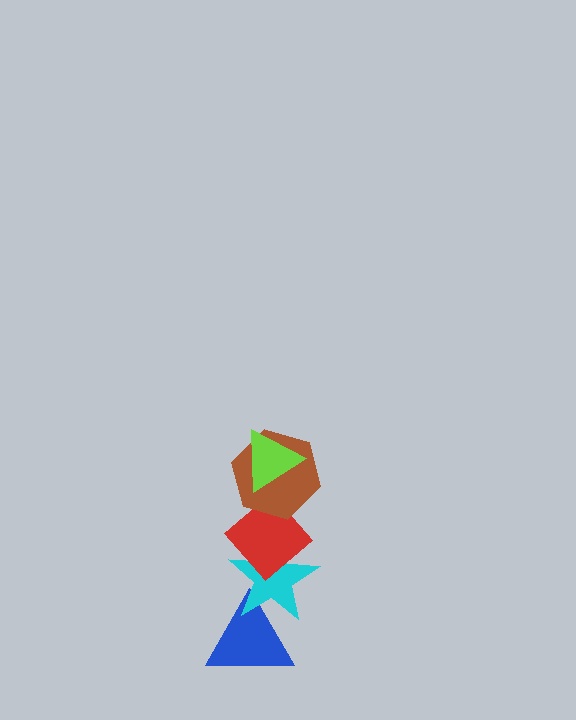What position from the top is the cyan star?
The cyan star is 4th from the top.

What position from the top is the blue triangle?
The blue triangle is 5th from the top.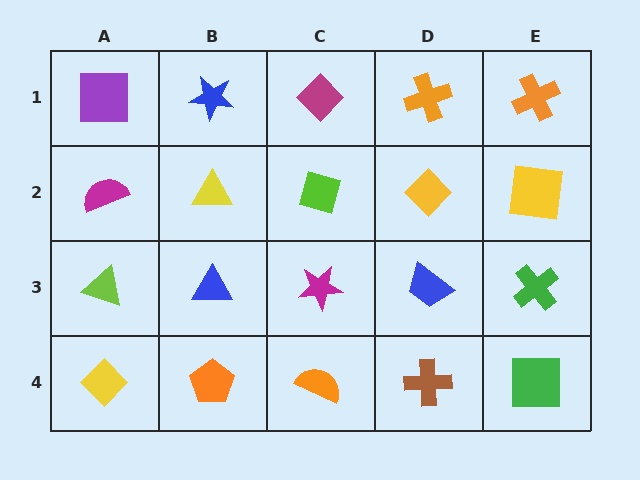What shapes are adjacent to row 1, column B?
A yellow triangle (row 2, column B), a purple square (row 1, column A), a magenta diamond (row 1, column C).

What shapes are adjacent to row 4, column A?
A lime triangle (row 3, column A), an orange pentagon (row 4, column B).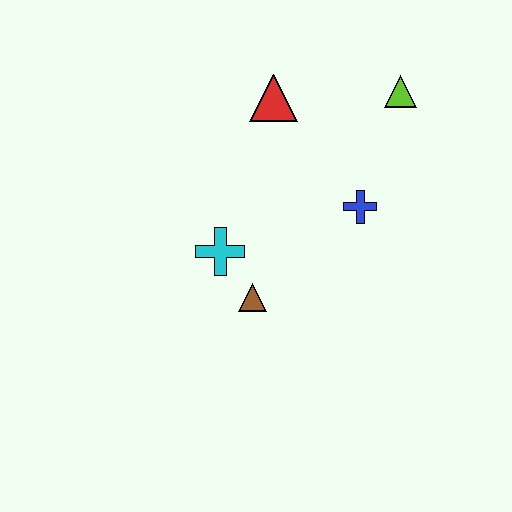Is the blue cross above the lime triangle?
No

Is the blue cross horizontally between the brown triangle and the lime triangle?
Yes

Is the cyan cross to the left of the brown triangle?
Yes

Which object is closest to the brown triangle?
The cyan cross is closest to the brown triangle.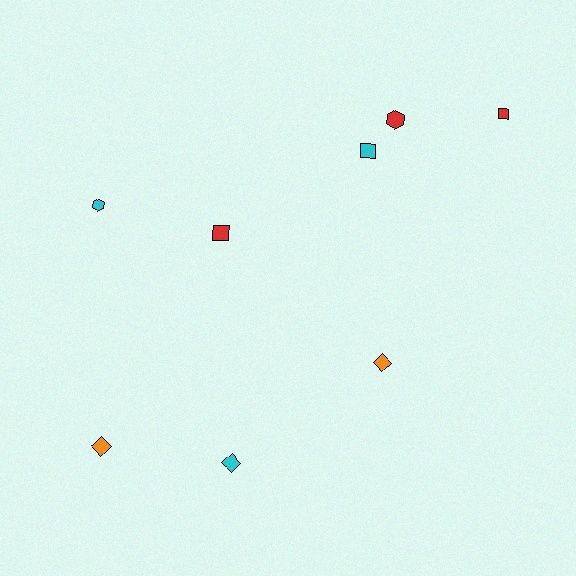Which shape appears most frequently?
Square, with 3 objects.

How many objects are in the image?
There are 8 objects.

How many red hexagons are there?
There is 1 red hexagon.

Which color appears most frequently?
Cyan, with 3 objects.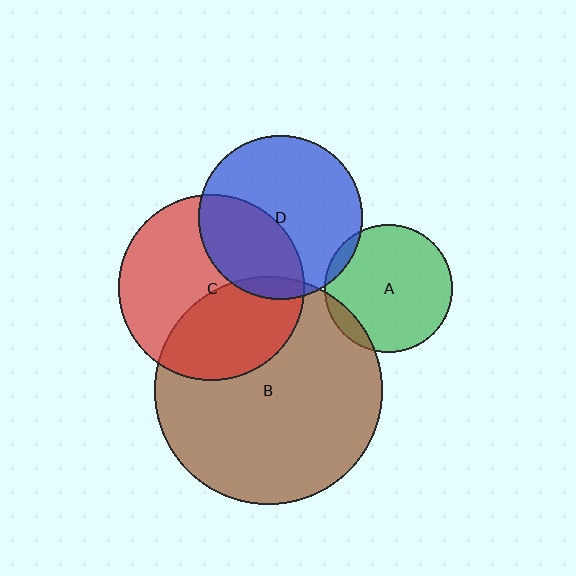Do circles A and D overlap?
Yes.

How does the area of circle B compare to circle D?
Approximately 1.9 times.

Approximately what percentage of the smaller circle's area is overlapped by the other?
Approximately 5%.